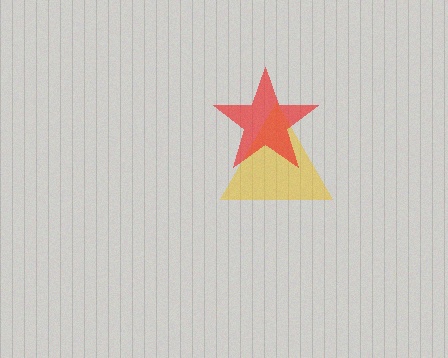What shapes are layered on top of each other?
The layered shapes are: a yellow triangle, a red star.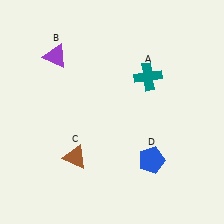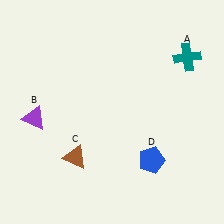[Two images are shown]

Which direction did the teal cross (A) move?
The teal cross (A) moved right.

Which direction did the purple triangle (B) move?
The purple triangle (B) moved down.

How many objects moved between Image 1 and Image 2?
2 objects moved between the two images.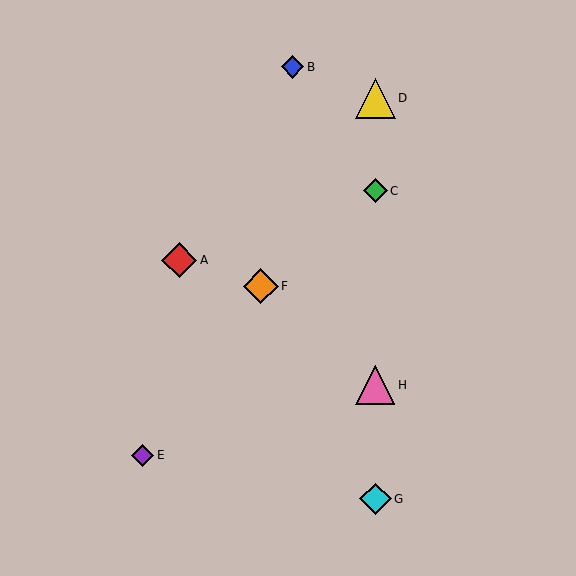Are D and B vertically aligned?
No, D is at x≈375 and B is at x≈293.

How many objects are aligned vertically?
4 objects (C, D, G, H) are aligned vertically.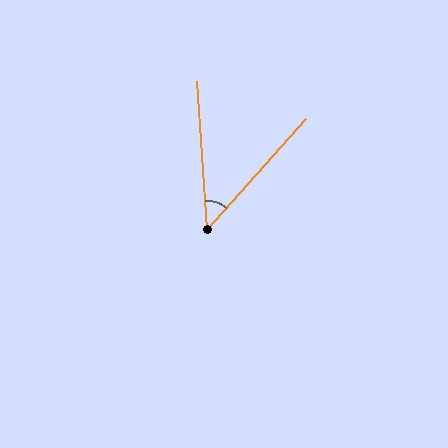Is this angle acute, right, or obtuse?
It is acute.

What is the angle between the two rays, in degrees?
Approximately 46 degrees.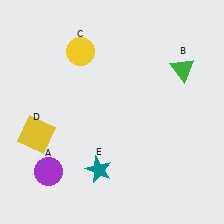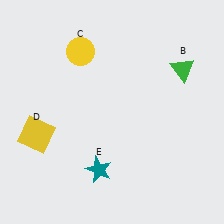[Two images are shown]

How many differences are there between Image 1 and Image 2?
There is 1 difference between the two images.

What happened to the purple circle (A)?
The purple circle (A) was removed in Image 2. It was in the bottom-left area of Image 1.